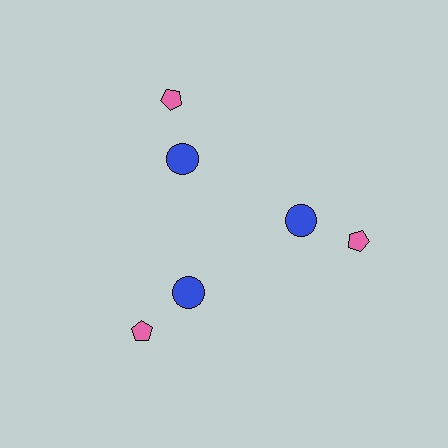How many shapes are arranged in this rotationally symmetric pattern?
There are 6 shapes, arranged in 3 groups of 2.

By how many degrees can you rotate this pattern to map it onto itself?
The pattern maps onto itself every 120 degrees of rotation.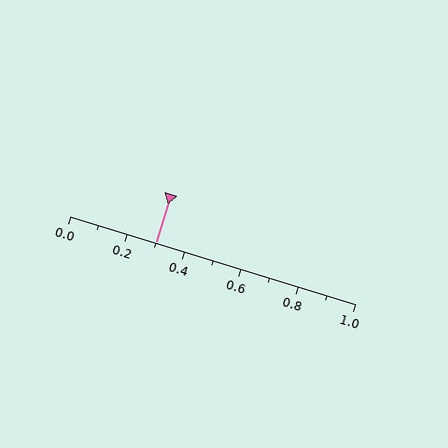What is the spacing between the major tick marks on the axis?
The major ticks are spaced 0.2 apart.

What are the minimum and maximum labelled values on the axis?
The axis runs from 0.0 to 1.0.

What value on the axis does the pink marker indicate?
The marker indicates approximately 0.3.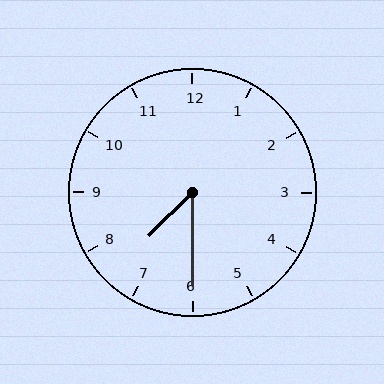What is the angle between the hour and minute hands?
Approximately 45 degrees.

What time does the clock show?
7:30.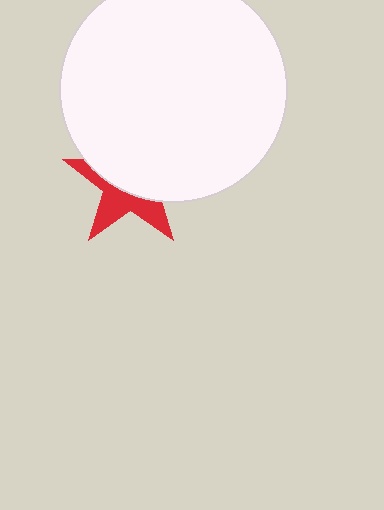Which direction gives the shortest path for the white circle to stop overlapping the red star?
Moving up gives the shortest separation.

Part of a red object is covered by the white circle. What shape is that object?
It is a star.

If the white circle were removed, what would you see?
You would see the complete red star.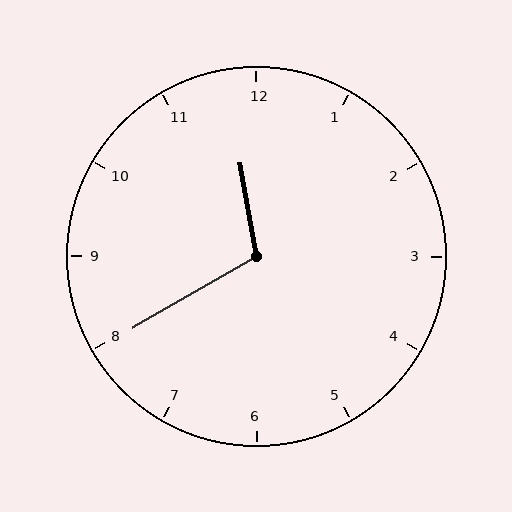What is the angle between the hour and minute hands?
Approximately 110 degrees.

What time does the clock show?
11:40.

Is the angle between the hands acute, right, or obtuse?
It is obtuse.